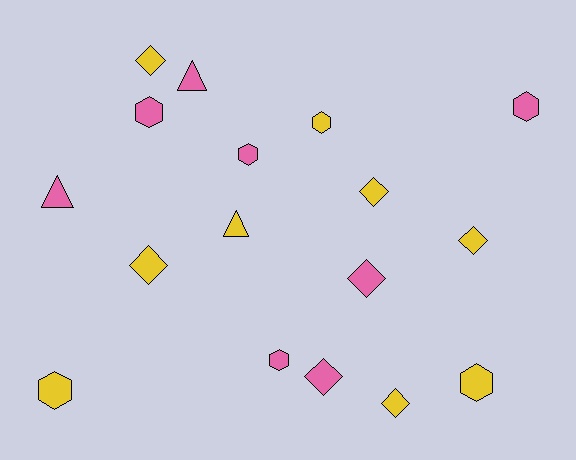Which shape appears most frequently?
Hexagon, with 7 objects.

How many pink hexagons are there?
There are 4 pink hexagons.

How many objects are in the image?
There are 17 objects.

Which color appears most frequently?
Yellow, with 9 objects.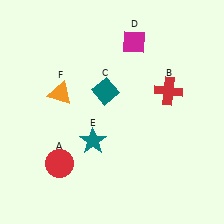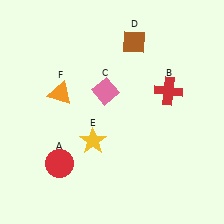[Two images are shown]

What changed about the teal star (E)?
In Image 1, E is teal. In Image 2, it changed to yellow.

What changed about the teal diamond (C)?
In Image 1, C is teal. In Image 2, it changed to pink.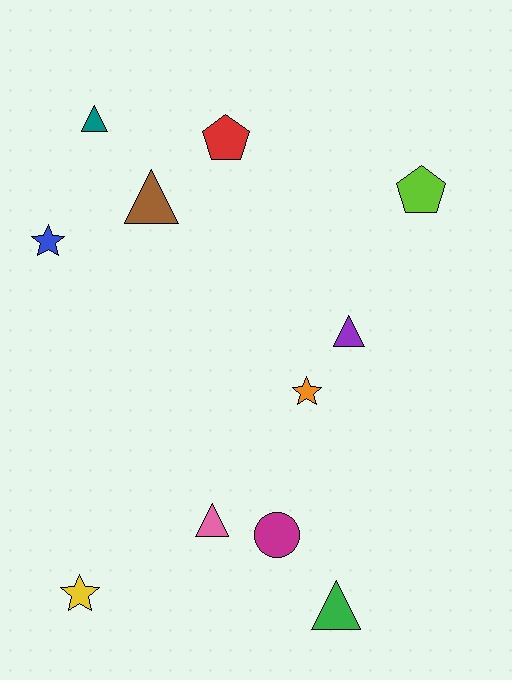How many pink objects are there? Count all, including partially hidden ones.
There is 1 pink object.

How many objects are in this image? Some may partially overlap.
There are 11 objects.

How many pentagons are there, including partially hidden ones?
There are 2 pentagons.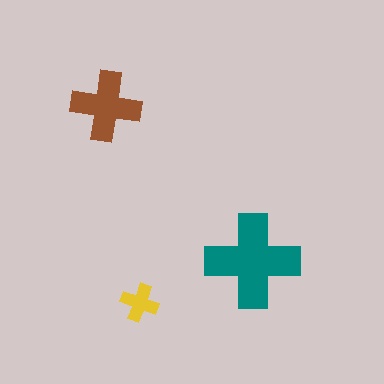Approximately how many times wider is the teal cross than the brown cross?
About 1.5 times wider.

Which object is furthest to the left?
The brown cross is leftmost.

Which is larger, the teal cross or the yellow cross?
The teal one.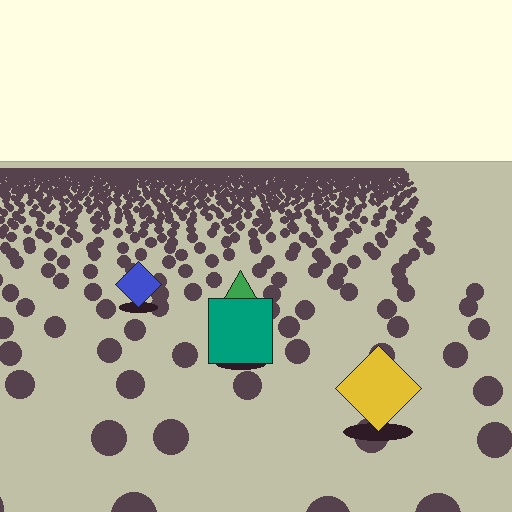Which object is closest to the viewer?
The yellow diamond is closest. The texture marks near it are larger and more spread out.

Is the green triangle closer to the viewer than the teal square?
No. The teal square is closer — you can tell from the texture gradient: the ground texture is coarser near it.